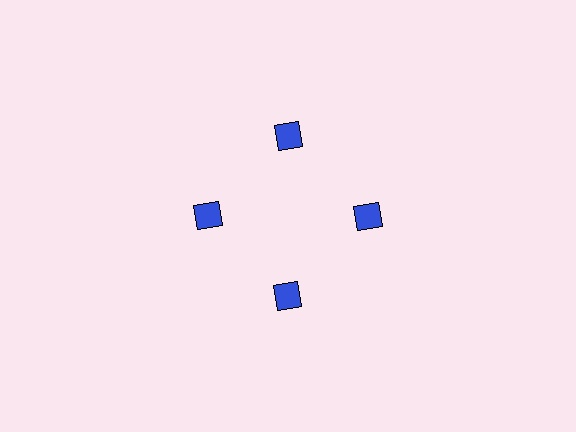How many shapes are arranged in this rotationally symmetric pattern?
There are 4 shapes, arranged in 4 groups of 1.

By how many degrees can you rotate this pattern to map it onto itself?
The pattern maps onto itself every 90 degrees of rotation.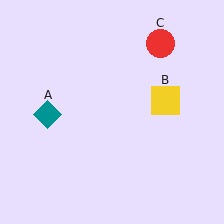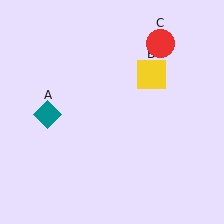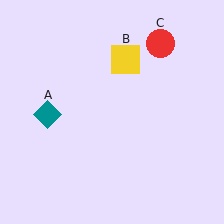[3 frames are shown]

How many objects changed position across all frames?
1 object changed position: yellow square (object B).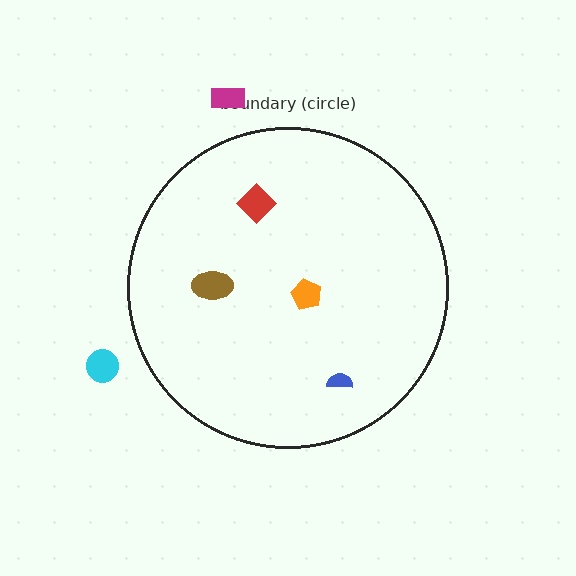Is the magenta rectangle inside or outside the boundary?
Outside.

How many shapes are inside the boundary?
4 inside, 2 outside.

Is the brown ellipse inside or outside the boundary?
Inside.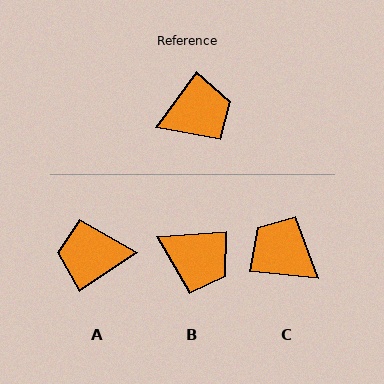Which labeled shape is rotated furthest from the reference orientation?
A, about 161 degrees away.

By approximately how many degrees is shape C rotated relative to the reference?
Approximately 121 degrees counter-clockwise.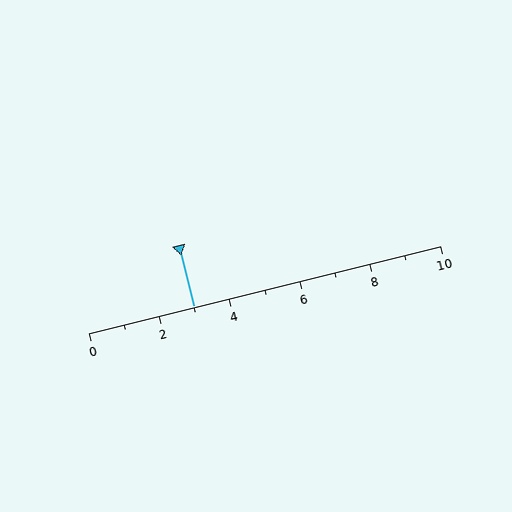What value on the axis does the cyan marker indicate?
The marker indicates approximately 3.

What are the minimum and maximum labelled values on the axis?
The axis runs from 0 to 10.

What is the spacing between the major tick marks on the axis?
The major ticks are spaced 2 apart.